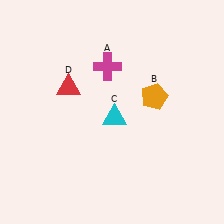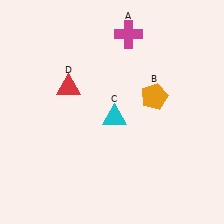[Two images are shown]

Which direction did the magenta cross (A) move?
The magenta cross (A) moved up.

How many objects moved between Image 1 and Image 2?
1 object moved between the two images.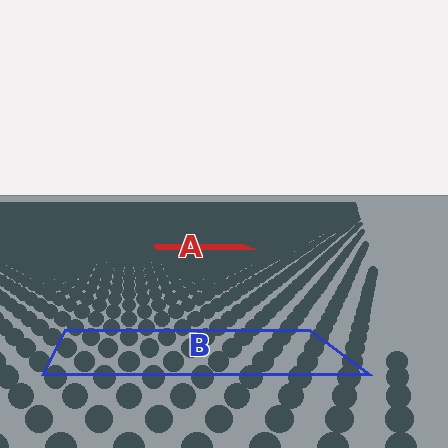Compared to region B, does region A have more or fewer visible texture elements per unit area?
Region A has more texture elements per unit area — they are packed more densely because it is farther away.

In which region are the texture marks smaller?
The texture marks are smaller in region A, because it is farther away.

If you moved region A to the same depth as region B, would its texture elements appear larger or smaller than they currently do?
They would appear larger. At a closer depth, the same texture elements are projected at a bigger on-screen size.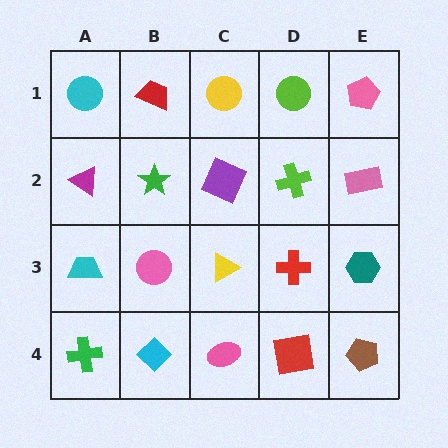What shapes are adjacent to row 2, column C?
A yellow circle (row 1, column C), a yellow triangle (row 3, column C), a green star (row 2, column B), a lime cross (row 2, column D).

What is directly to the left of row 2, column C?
A green star.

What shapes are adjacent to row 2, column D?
A lime circle (row 1, column D), a red cross (row 3, column D), a purple square (row 2, column C), a pink rectangle (row 2, column E).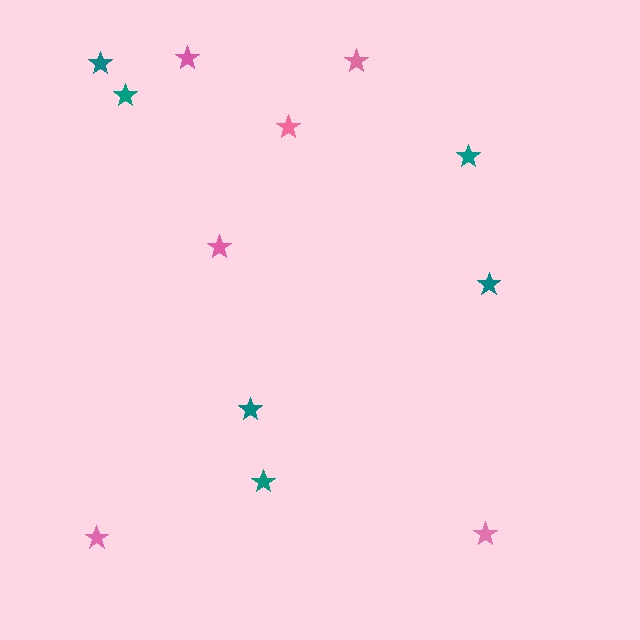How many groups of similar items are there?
There are 2 groups: one group of teal stars (6) and one group of pink stars (6).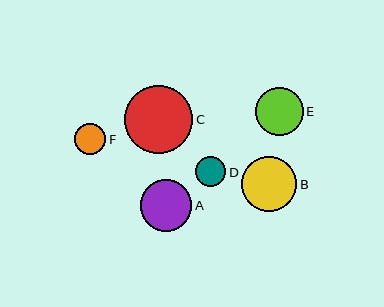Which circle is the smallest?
Circle D is the smallest with a size of approximately 30 pixels.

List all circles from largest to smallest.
From largest to smallest: C, B, A, E, F, D.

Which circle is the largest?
Circle C is the largest with a size of approximately 68 pixels.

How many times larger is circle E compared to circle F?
Circle E is approximately 1.5 times the size of circle F.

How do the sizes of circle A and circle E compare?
Circle A and circle E are approximately the same size.